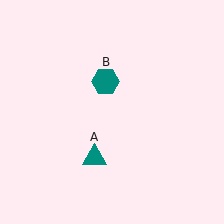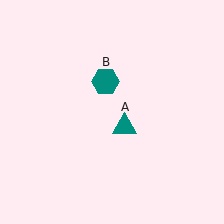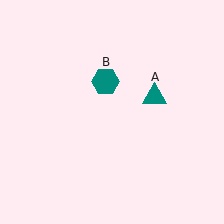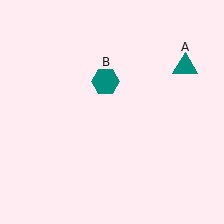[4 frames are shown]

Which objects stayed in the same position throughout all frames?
Teal hexagon (object B) remained stationary.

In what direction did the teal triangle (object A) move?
The teal triangle (object A) moved up and to the right.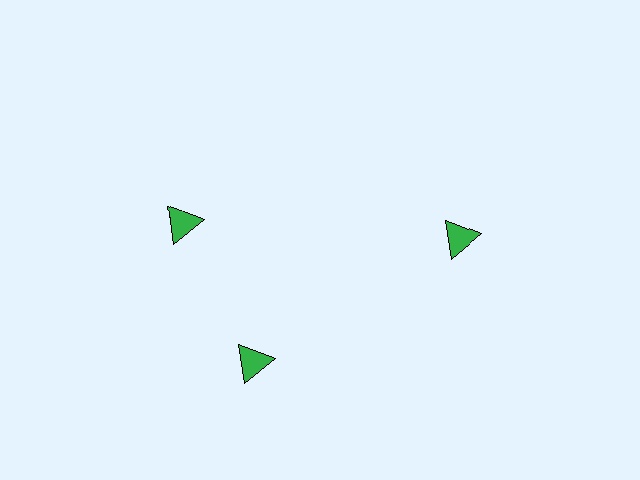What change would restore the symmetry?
The symmetry would be restored by rotating it back into even spacing with its neighbors so that all 3 triangles sit at equal angles and equal distance from the center.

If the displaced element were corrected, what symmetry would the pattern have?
It would have 3-fold rotational symmetry — the pattern would map onto itself every 120 degrees.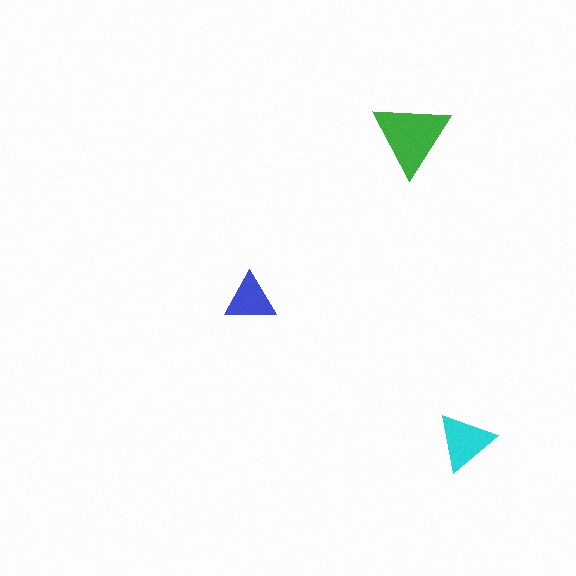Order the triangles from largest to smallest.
the green one, the cyan one, the blue one.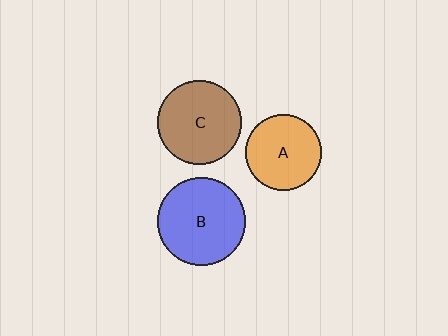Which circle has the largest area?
Circle B (blue).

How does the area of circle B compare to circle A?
Approximately 1.3 times.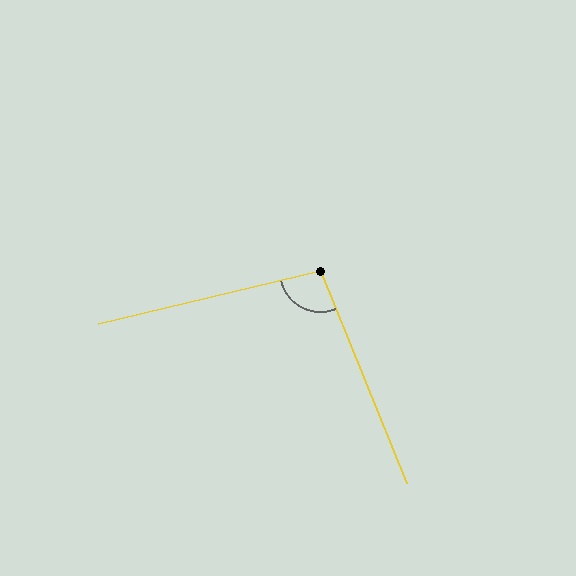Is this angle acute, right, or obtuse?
It is obtuse.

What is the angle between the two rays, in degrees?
Approximately 99 degrees.